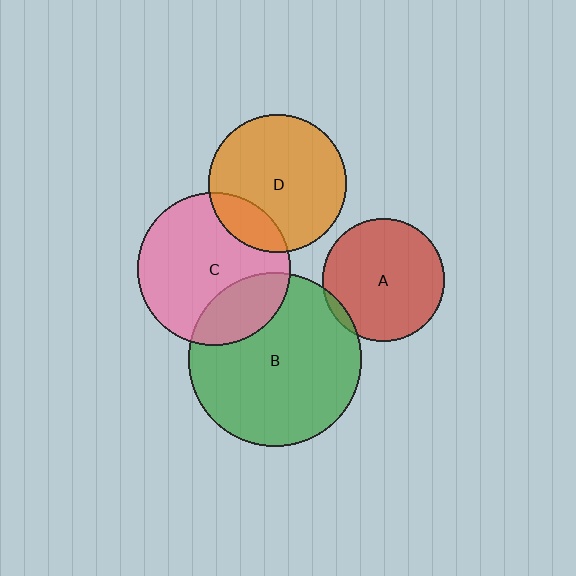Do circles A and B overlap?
Yes.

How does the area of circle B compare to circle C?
Approximately 1.3 times.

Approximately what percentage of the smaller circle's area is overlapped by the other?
Approximately 5%.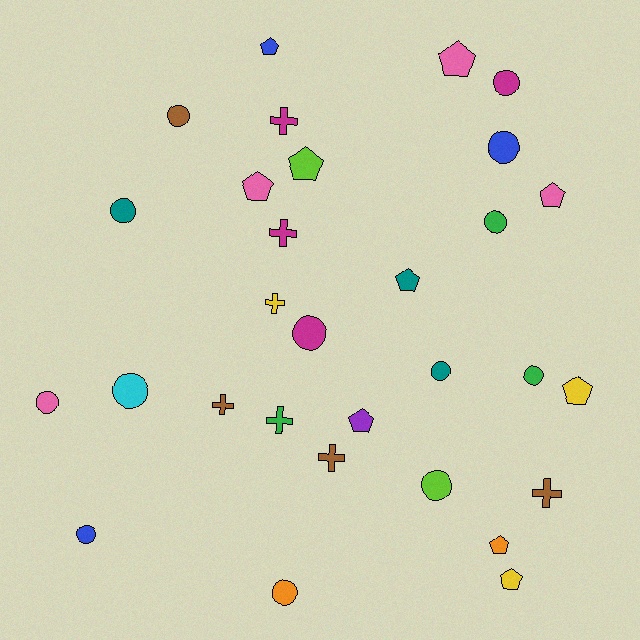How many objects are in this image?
There are 30 objects.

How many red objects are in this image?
There are no red objects.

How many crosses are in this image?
There are 7 crosses.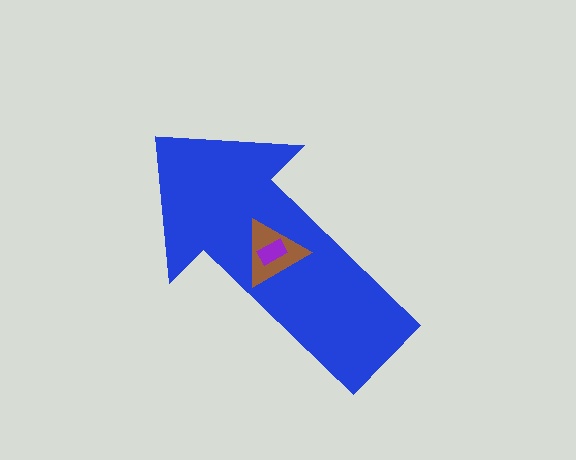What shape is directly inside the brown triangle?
The purple rectangle.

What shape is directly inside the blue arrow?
The brown triangle.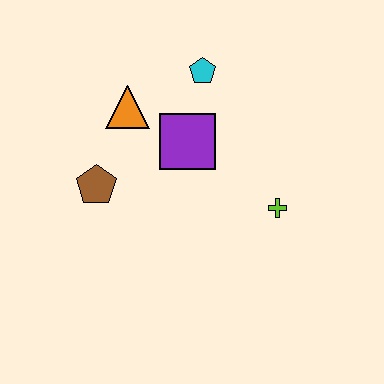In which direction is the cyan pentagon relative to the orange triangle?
The cyan pentagon is to the right of the orange triangle.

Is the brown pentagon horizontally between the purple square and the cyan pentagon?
No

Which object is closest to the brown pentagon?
The orange triangle is closest to the brown pentagon.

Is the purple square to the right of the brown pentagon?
Yes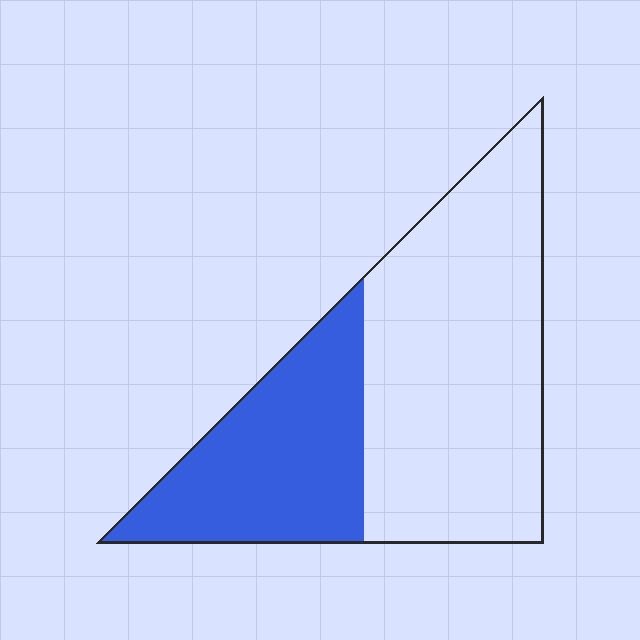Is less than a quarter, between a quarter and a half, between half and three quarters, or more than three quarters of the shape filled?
Between a quarter and a half.